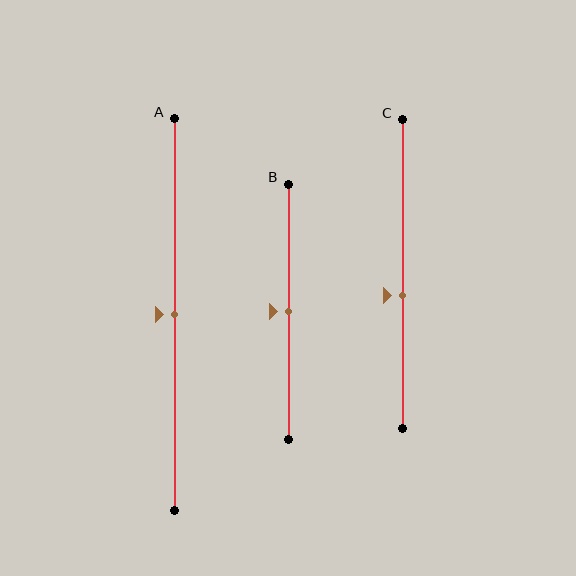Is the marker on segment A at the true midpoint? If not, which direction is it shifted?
Yes, the marker on segment A is at the true midpoint.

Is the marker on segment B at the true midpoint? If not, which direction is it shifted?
Yes, the marker on segment B is at the true midpoint.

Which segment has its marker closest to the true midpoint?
Segment A has its marker closest to the true midpoint.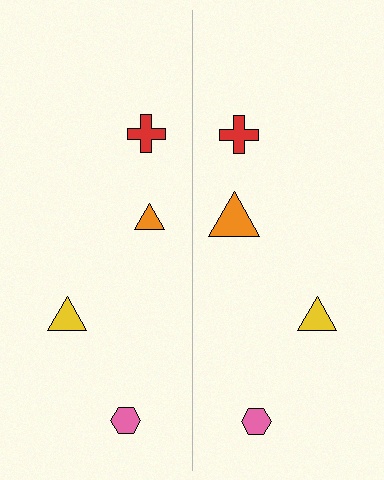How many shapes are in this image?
There are 8 shapes in this image.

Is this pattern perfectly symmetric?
No, the pattern is not perfectly symmetric. The orange triangle on the right side has a different size than its mirror counterpart.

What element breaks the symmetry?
The orange triangle on the right side has a different size than its mirror counterpart.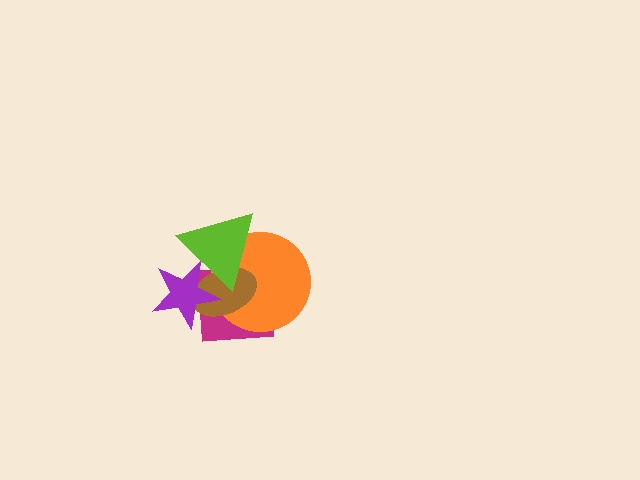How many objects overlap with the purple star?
4 objects overlap with the purple star.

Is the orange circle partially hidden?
Yes, it is partially covered by another shape.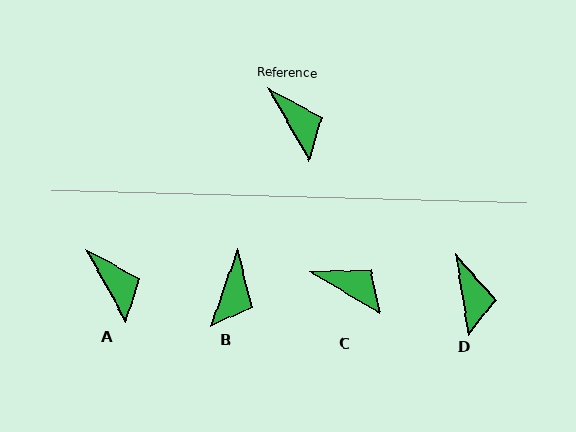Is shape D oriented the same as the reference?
No, it is off by about 20 degrees.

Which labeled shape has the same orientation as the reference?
A.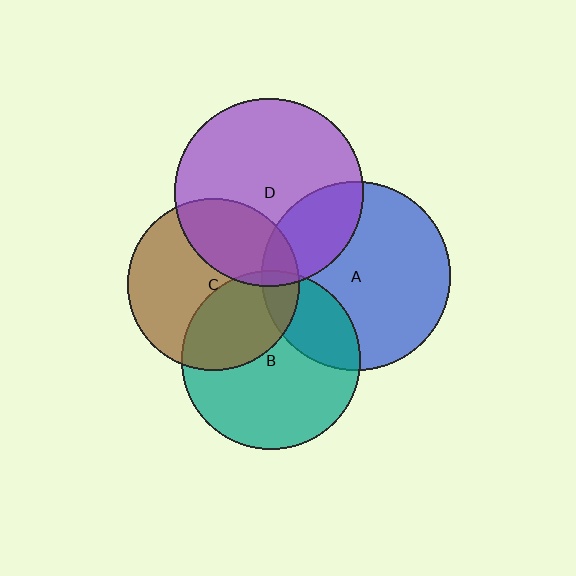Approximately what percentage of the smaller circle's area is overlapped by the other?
Approximately 30%.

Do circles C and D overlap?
Yes.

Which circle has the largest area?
Circle A (blue).